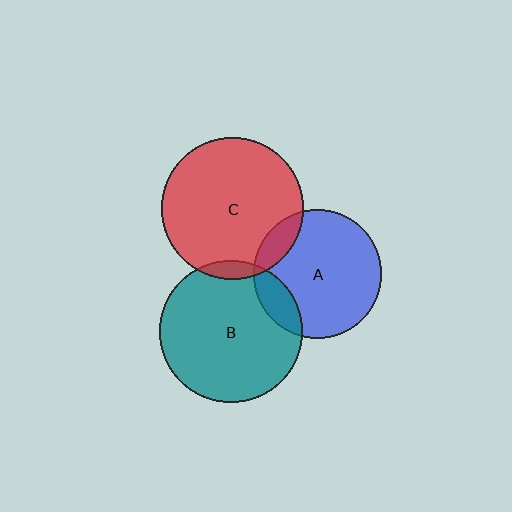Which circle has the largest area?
Circle B (teal).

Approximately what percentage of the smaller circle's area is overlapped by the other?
Approximately 15%.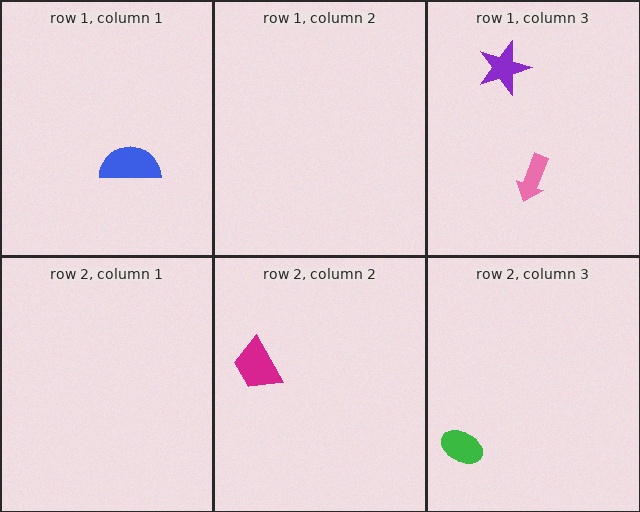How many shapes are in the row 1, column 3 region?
2.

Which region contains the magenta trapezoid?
The row 2, column 2 region.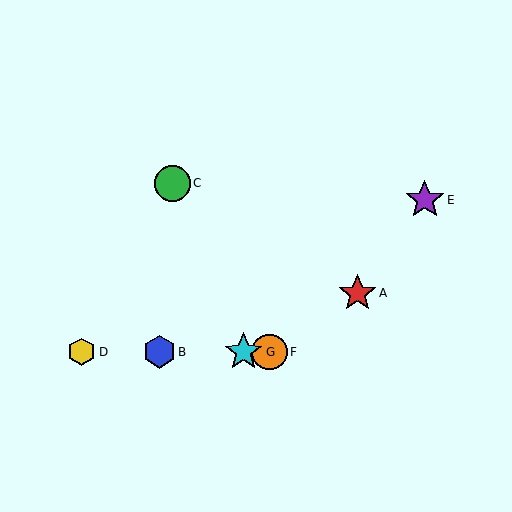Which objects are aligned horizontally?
Objects B, D, F, G are aligned horizontally.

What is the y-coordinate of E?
Object E is at y≈200.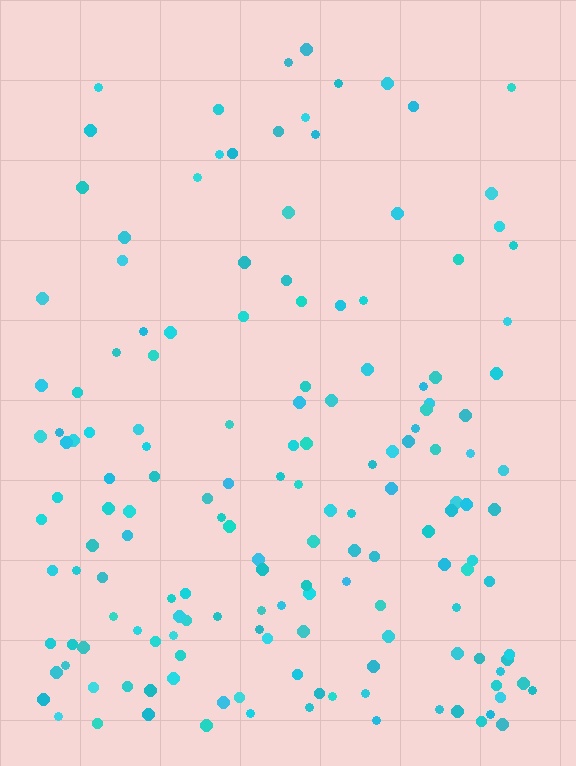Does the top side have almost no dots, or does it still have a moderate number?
Still a moderate number, just noticeably fewer than the bottom.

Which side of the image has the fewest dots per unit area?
The top.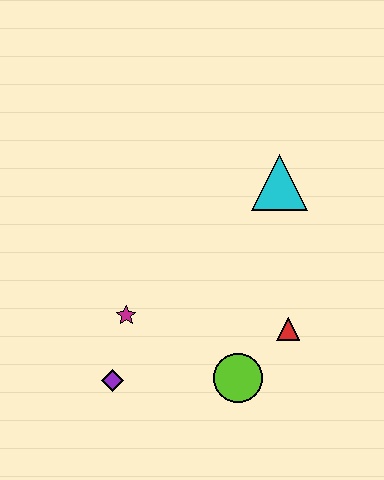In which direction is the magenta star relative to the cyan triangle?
The magenta star is to the left of the cyan triangle.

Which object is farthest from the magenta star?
The cyan triangle is farthest from the magenta star.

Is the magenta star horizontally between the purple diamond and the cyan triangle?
Yes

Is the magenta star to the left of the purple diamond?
No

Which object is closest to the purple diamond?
The magenta star is closest to the purple diamond.